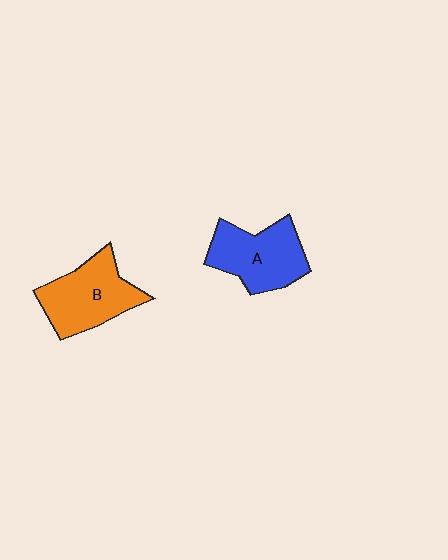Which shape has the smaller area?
Shape A (blue).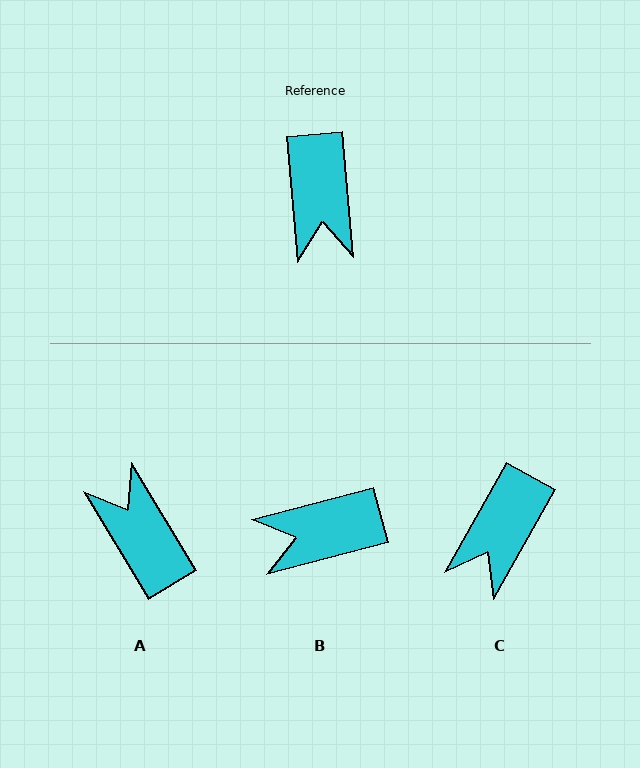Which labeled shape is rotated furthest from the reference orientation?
A, about 154 degrees away.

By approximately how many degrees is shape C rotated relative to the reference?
Approximately 35 degrees clockwise.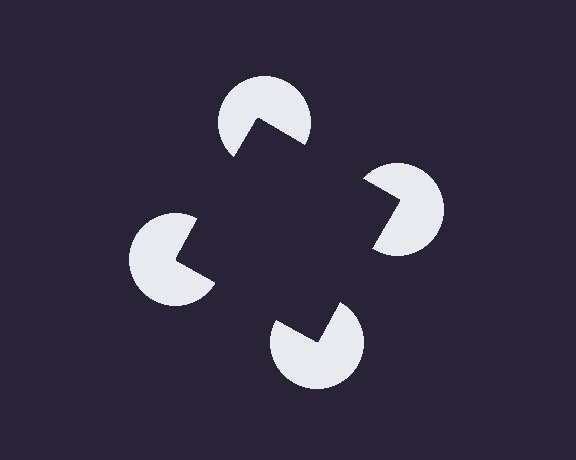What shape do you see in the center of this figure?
An illusory square — its edges are inferred from the aligned wedge cuts in the pac-man discs, not physically drawn.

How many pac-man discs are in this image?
There are 4 — one at each vertex of the illusory square.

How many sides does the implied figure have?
4 sides.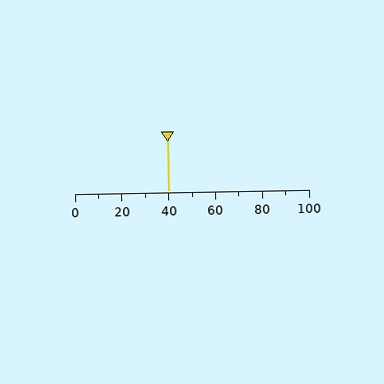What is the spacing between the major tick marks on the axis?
The major ticks are spaced 20 apart.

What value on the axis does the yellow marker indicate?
The marker indicates approximately 40.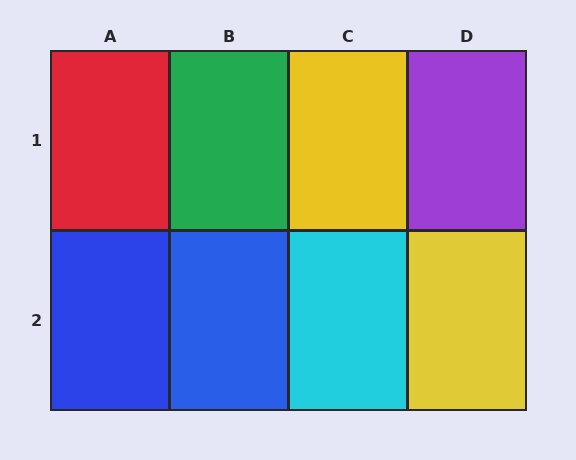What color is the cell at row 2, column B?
Blue.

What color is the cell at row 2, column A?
Blue.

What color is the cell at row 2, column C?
Cyan.